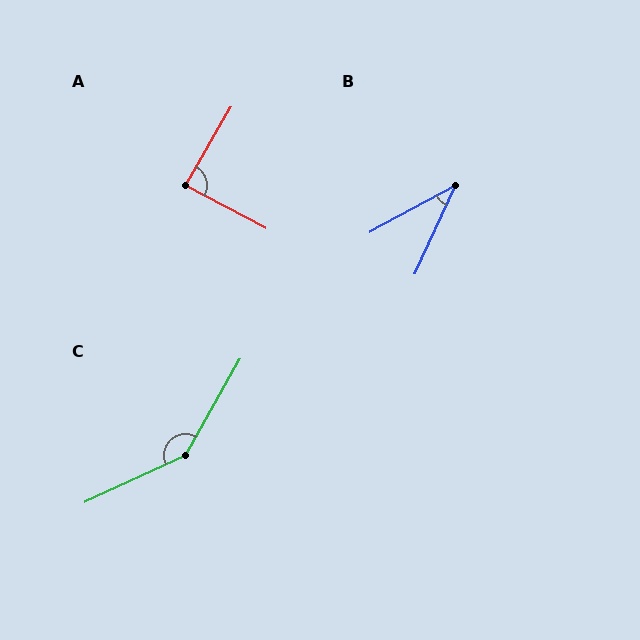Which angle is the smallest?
B, at approximately 37 degrees.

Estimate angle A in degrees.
Approximately 88 degrees.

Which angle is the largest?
C, at approximately 145 degrees.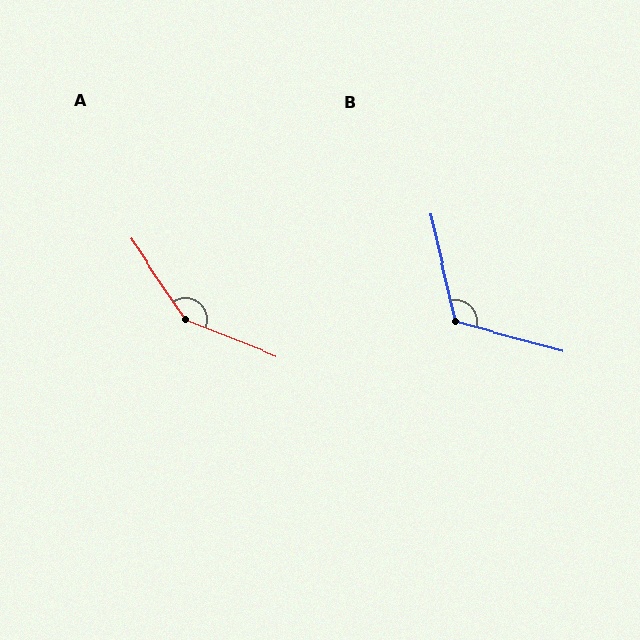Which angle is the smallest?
B, at approximately 118 degrees.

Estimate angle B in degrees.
Approximately 118 degrees.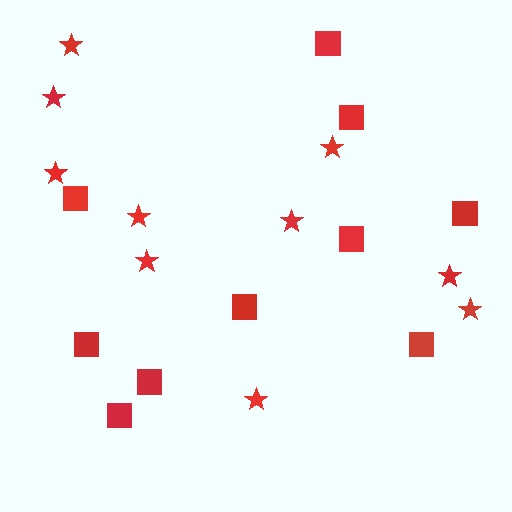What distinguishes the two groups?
There are 2 groups: one group of squares (10) and one group of stars (10).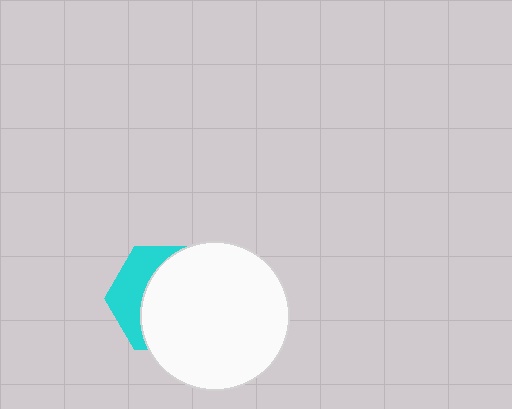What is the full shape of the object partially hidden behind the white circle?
The partially hidden object is a cyan hexagon.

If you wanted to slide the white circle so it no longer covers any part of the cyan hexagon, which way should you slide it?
Slide it right — that is the most direct way to separate the two shapes.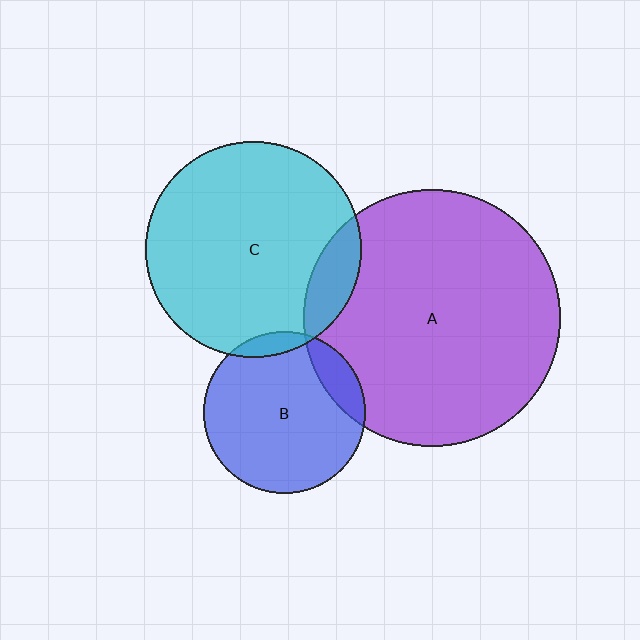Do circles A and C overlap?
Yes.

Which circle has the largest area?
Circle A (purple).